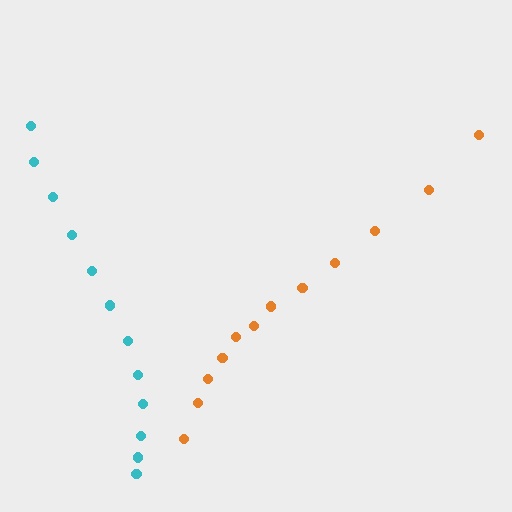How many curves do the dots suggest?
There are 2 distinct paths.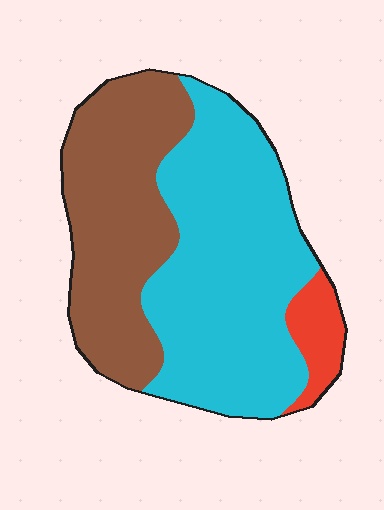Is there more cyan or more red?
Cyan.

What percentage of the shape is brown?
Brown covers around 40% of the shape.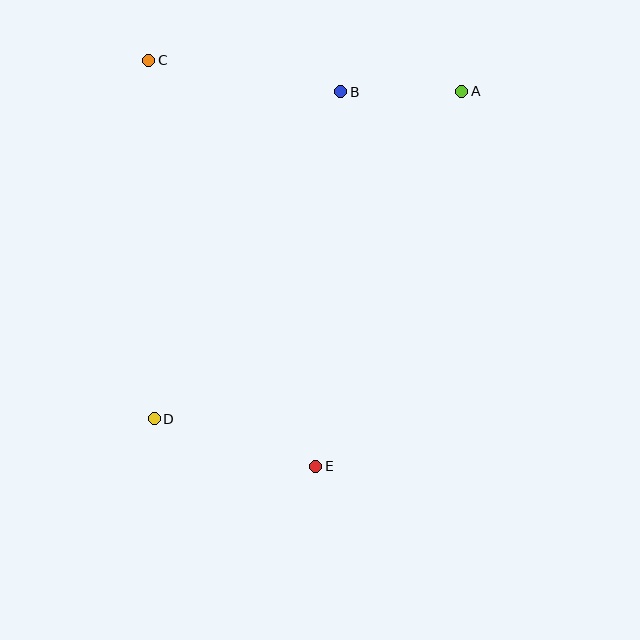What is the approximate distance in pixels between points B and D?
The distance between B and D is approximately 377 pixels.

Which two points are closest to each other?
Points A and B are closest to each other.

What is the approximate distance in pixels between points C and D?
The distance between C and D is approximately 359 pixels.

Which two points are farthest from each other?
Points A and D are farthest from each other.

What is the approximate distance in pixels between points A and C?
The distance between A and C is approximately 315 pixels.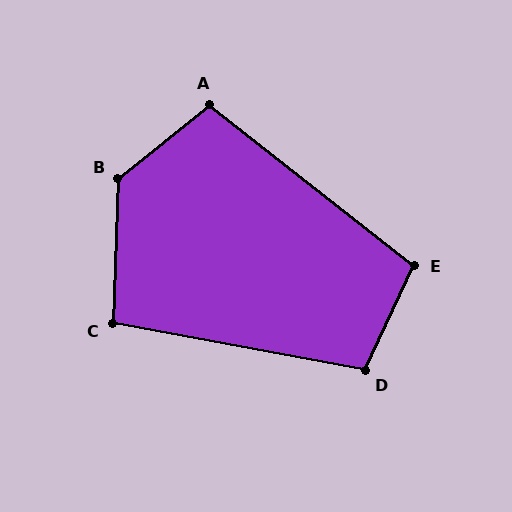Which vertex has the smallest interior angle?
C, at approximately 99 degrees.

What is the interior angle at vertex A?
Approximately 103 degrees (obtuse).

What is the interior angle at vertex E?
Approximately 103 degrees (obtuse).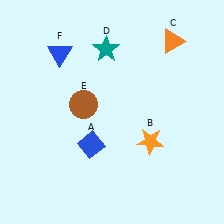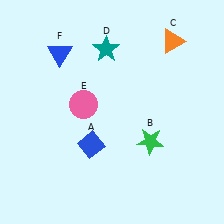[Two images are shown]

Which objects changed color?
B changed from orange to green. E changed from brown to pink.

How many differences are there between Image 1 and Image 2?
There are 2 differences between the two images.